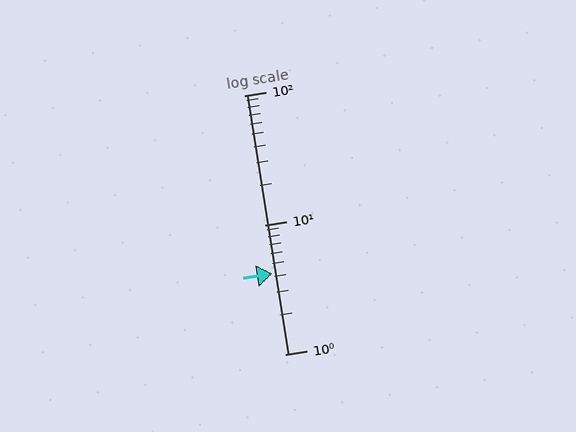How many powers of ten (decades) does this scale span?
The scale spans 2 decades, from 1 to 100.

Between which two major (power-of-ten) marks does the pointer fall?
The pointer is between 1 and 10.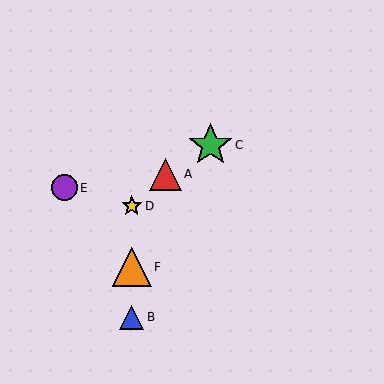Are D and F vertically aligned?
Yes, both are at x≈132.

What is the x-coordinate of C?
Object C is at x≈211.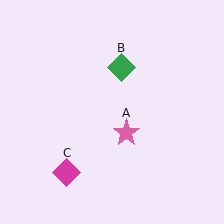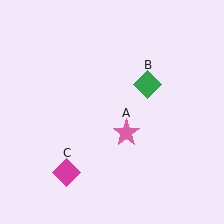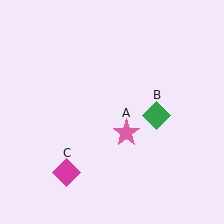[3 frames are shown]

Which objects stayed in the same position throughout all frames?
Pink star (object A) and magenta diamond (object C) remained stationary.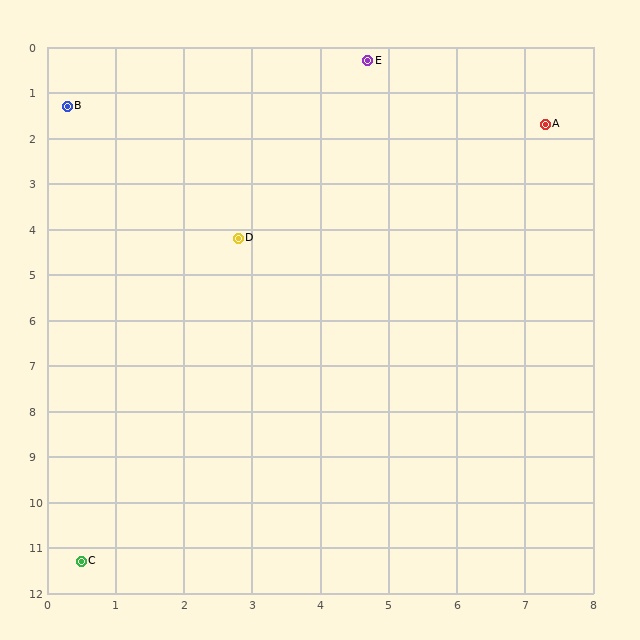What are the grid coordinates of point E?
Point E is at approximately (4.7, 0.3).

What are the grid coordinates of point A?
Point A is at approximately (7.3, 1.7).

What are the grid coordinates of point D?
Point D is at approximately (2.8, 4.2).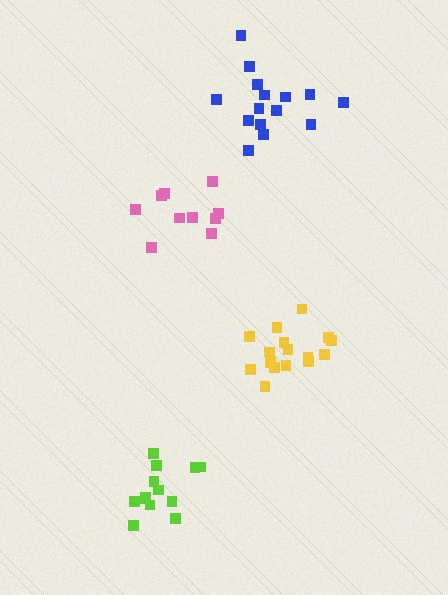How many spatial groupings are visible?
There are 4 spatial groupings.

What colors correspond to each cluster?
The clusters are colored: yellow, pink, blue, lime.